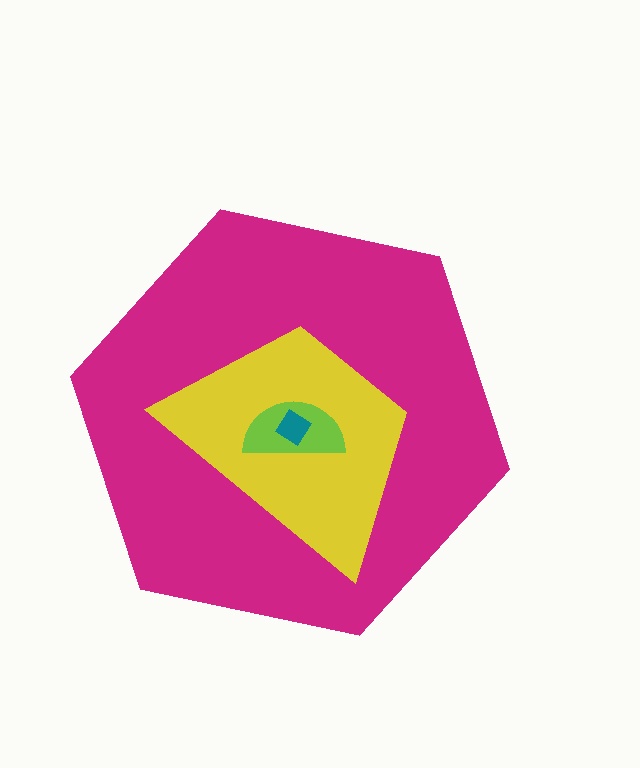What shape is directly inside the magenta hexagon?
The yellow trapezoid.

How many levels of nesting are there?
4.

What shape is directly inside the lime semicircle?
The teal diamond.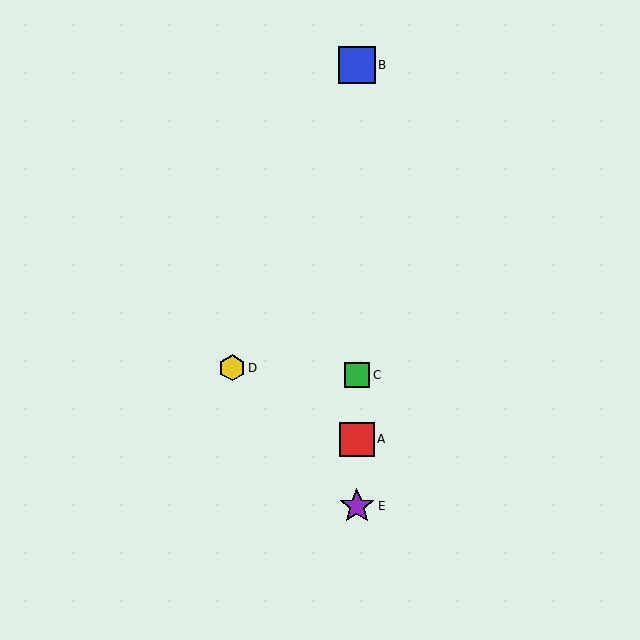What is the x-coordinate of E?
Object E is at x≈357.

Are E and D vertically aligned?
No, E is at x≈357 and D is at x≈232.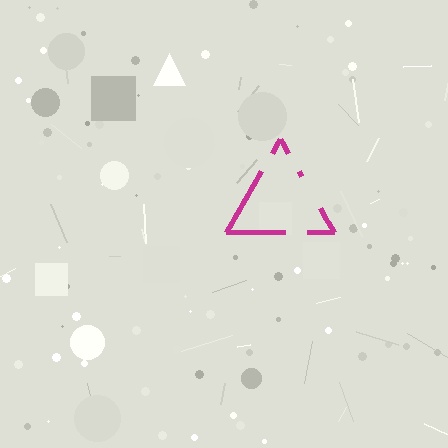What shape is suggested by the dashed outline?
The dashed outline suggests a triangle.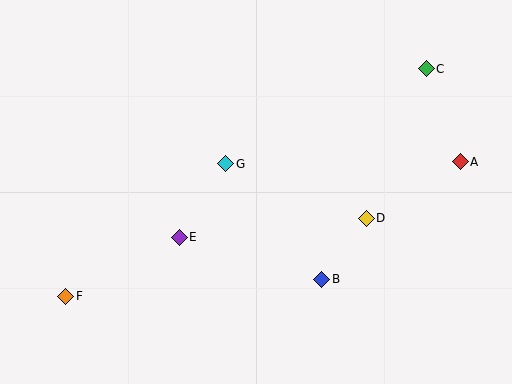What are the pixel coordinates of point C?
Point C is at (426, 69).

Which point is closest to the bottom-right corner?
Point B is closest to the bottom-right corner.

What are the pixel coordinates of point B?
Point B is at (322, 279).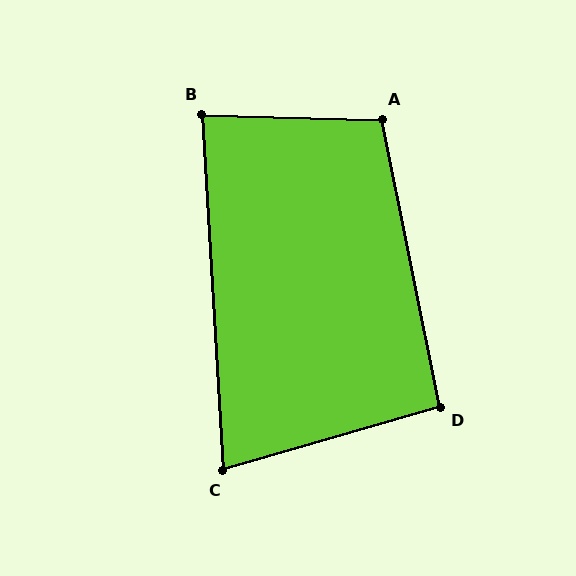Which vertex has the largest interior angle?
A, at approximately 103 degrees.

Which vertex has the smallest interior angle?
C, at approximately 77 degrees.